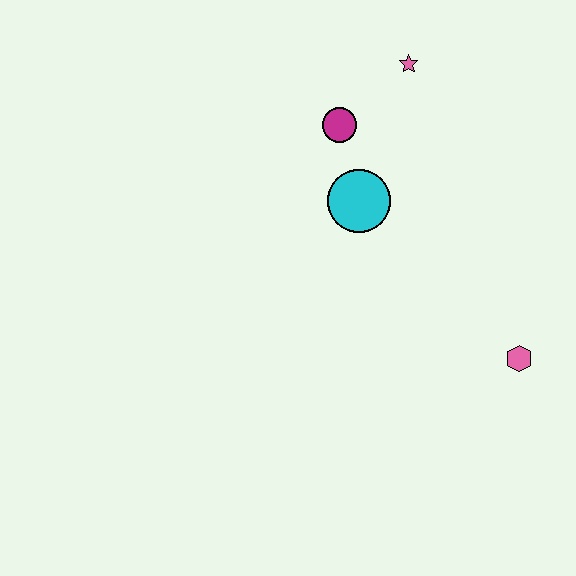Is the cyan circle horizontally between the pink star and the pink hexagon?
No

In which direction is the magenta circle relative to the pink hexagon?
The magenta circle is above the pink hexagon.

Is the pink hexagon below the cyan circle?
Yes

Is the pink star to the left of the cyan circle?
No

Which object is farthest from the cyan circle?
The pink hexagon is farthest from the cyan circle.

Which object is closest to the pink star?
The magenta circle is closest to the pink star.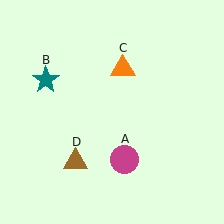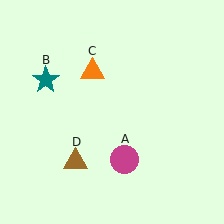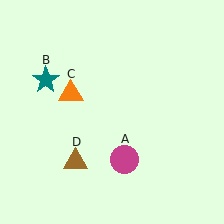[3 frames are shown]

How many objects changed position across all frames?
1 object changed position: orange triangle (object C).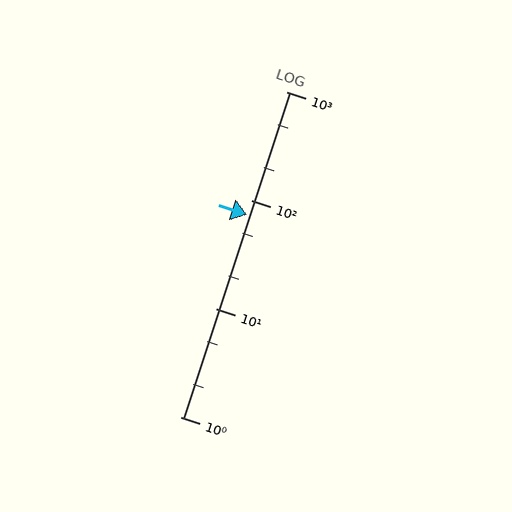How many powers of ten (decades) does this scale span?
The scale spans 3 decades, from 1 to 1000.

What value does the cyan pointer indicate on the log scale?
The pointer indicates approximately 73.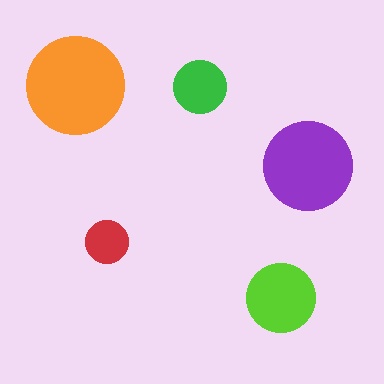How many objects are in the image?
There are 5 objects in the image.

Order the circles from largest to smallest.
the orange one, the purple one, the lime one, the green one, the red one.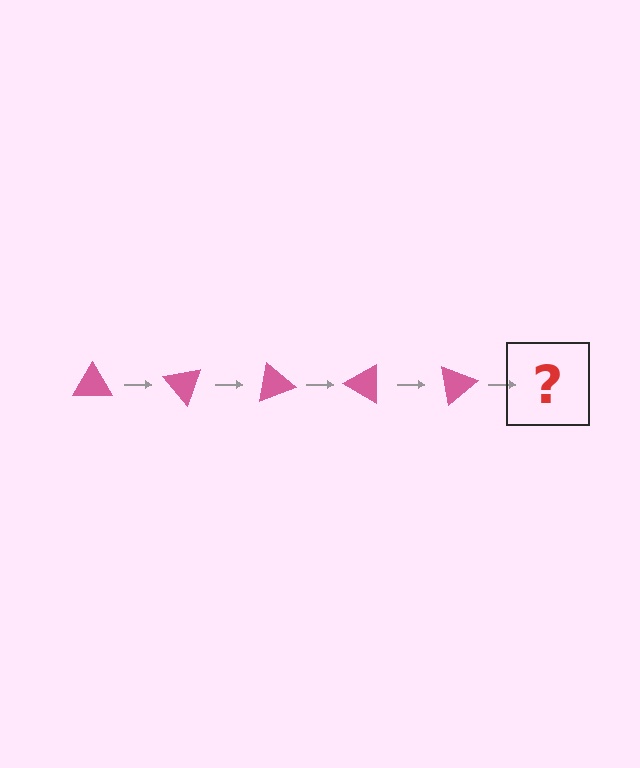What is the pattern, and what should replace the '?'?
The pattern is that the triangle rotates 50 degrees each step. The '?' should be a pink triangle rotated 250 degrees.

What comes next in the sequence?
The next element should be a pink triangle rotated 250 degrees.